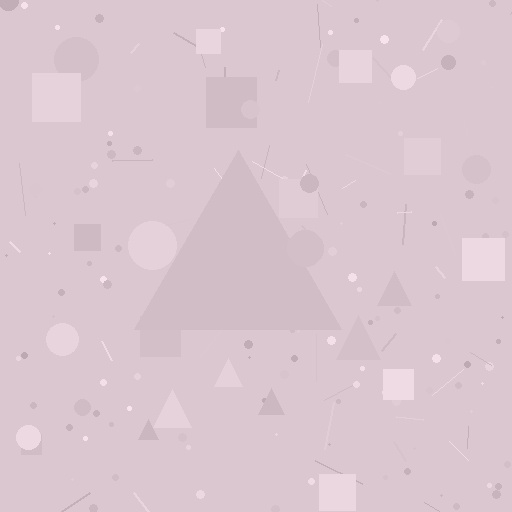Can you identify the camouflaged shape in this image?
The camouflaged shape is a triangle.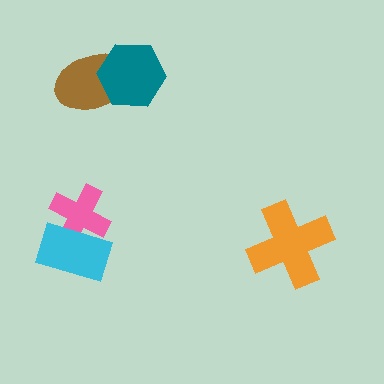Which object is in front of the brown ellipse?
The teal hexagon is in front of the brown ellipse.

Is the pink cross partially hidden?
Yes, it is partially covered by another shape.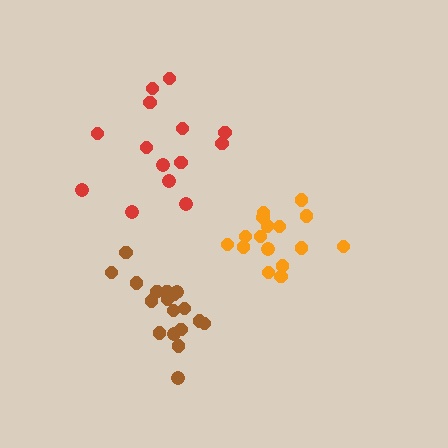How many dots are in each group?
Group 1: 14 dots, Group 2: 16 dots, Group 3: 18 dots (48 total).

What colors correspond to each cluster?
The clusters are colored: red, orange, brown.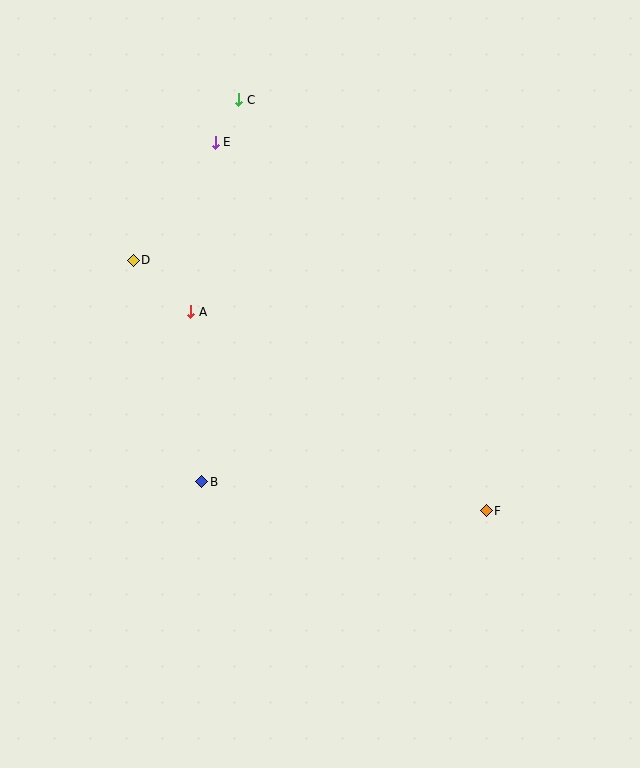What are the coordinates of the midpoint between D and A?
The midpoint between D and A is at (162, 286).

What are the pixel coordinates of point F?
Point F is at (486, 511).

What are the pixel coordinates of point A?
Point A is at (191, 312).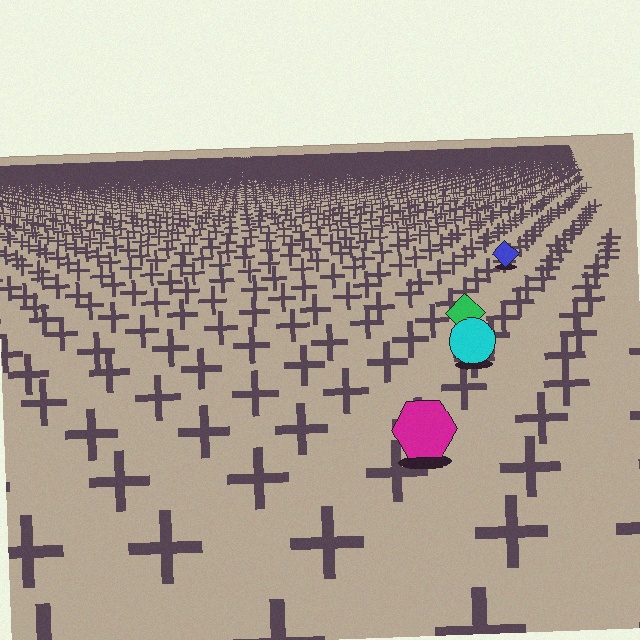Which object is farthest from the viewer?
The blue diamond is farthest from the viewer. It appears smaller and the ground texture around it is denser.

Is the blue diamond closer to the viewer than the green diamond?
No. The green diamond is closer — you can tell from the texture gradient: the ground texture is coarser near it.